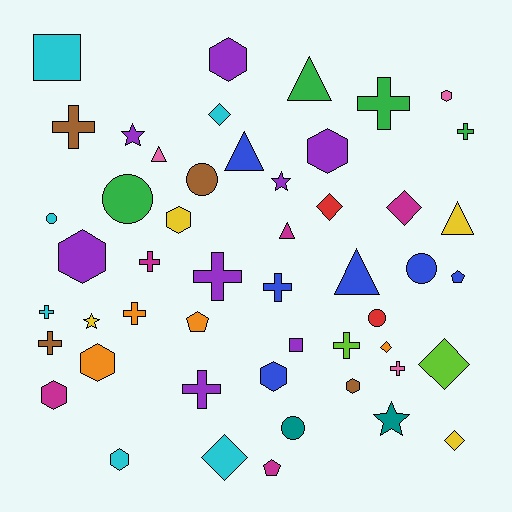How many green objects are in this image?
There are 4 green objects.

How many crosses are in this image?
There are 12 crosses.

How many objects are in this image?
There are 50 objects.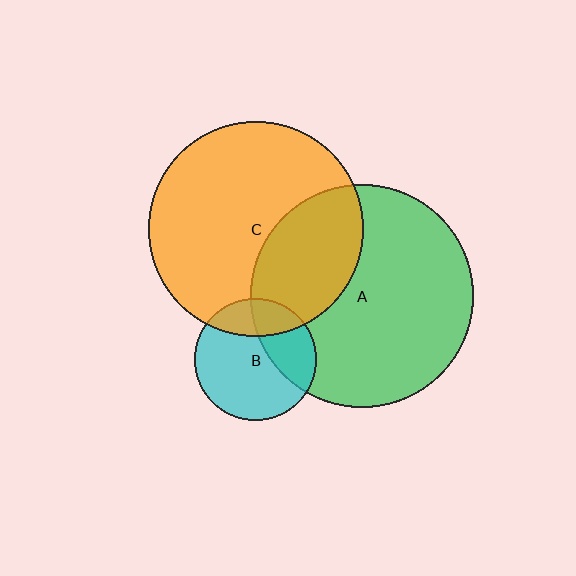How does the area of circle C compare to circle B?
Approximately 3.1 times.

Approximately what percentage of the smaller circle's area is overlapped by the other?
Approximately 20%.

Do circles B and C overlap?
Yes.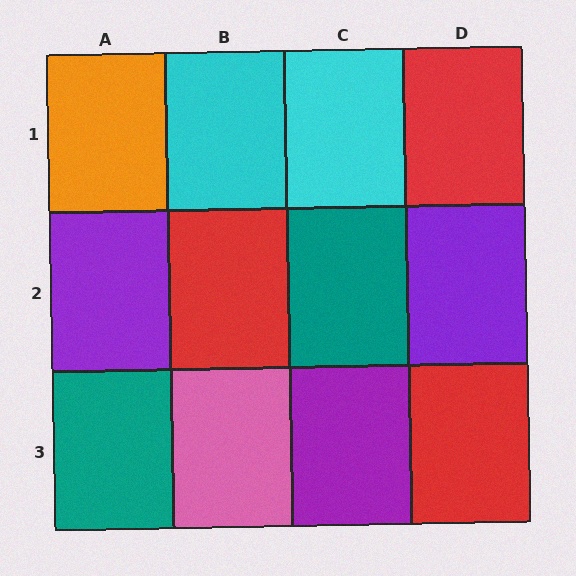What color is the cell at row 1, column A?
Orange.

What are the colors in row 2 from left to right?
Purple, red, teal, purple.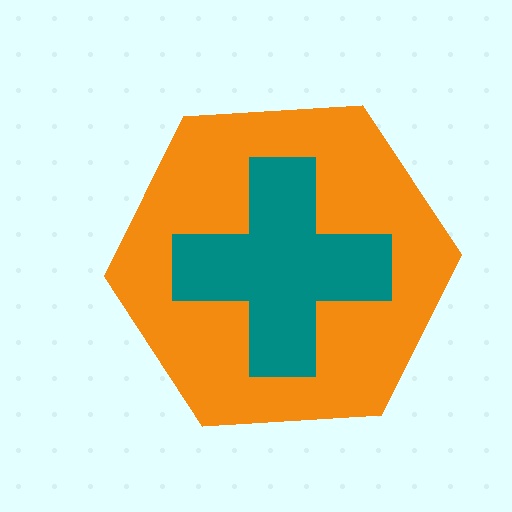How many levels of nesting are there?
2.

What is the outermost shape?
The orange hexagon.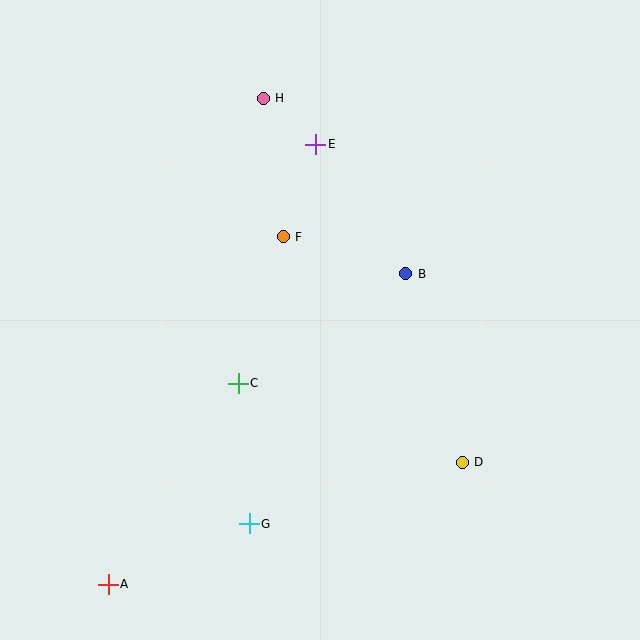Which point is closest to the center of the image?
Point F at (283, 237) is closest to the center.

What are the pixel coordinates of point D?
Point D is at (462, 462).